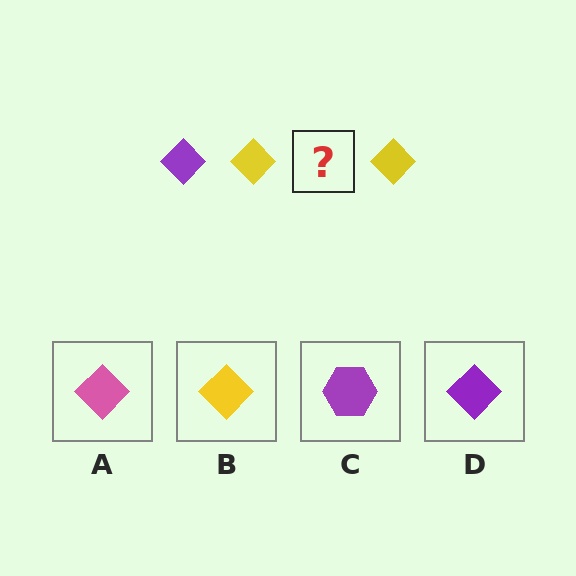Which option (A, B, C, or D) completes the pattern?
D.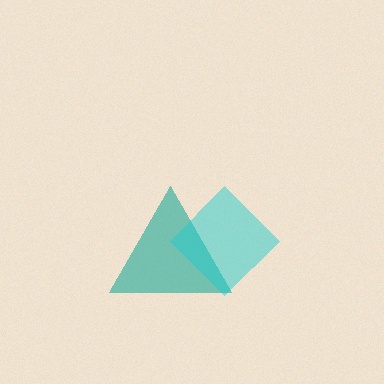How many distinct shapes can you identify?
There are 2 distinct shapes: a teal triangle, a cyan diamond.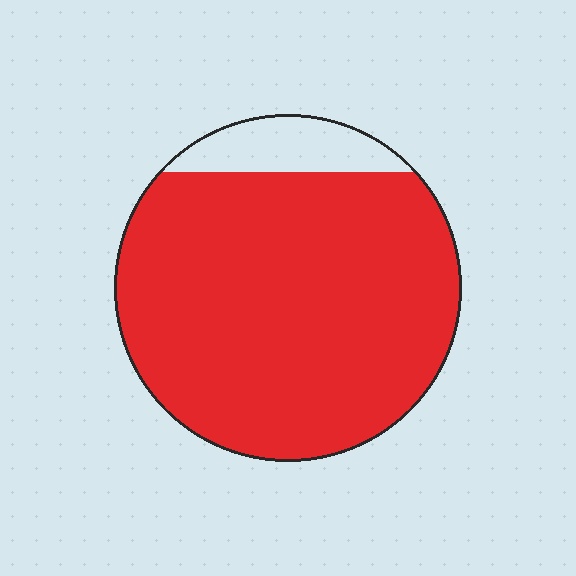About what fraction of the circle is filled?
About nine tenths (9/10).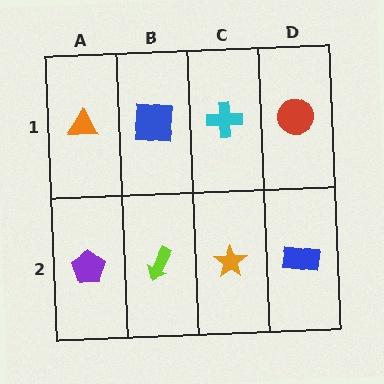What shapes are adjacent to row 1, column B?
A lime arrow (row 2, column B), an orange triangle (row 1, column A), a cyan cross (row 1, column C).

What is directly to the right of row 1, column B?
A cyan cross.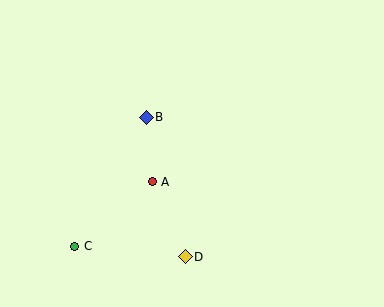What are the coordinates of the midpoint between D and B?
The midpoint between D and B is at (166, 187).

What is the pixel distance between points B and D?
The distance between B and D is 145 pixels.